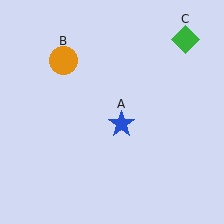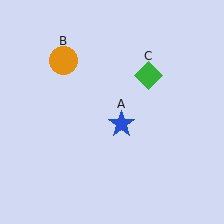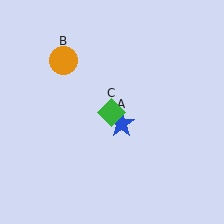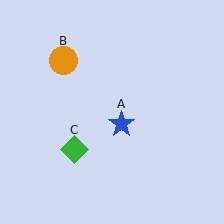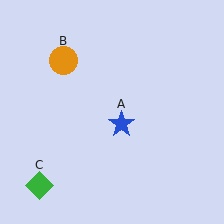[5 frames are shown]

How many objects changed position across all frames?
1 object changed position: green diamond (object C).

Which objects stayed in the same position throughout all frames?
Blue star (object A) and orange circle (object B) remained stationary.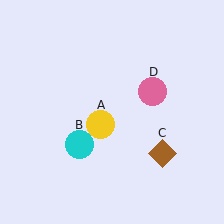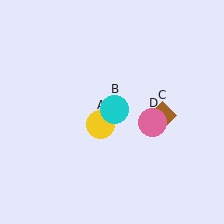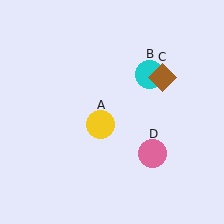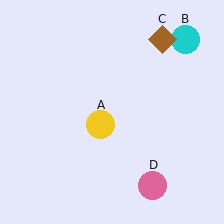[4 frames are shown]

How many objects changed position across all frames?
3 objects changed position: cyan circle (object B), brown diamond (object C), pink circle (object D).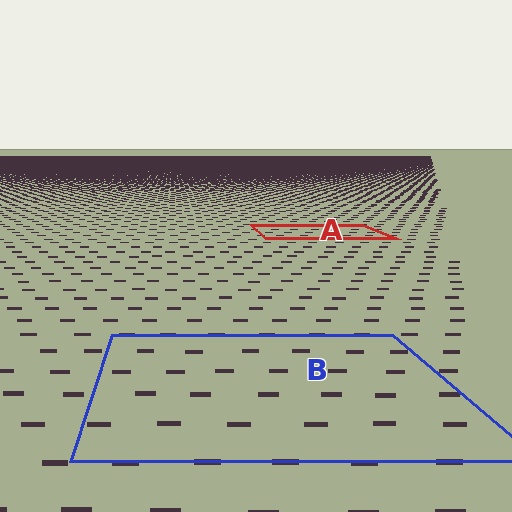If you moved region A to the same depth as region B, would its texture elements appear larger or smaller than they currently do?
They would appear larger. At a closer depth, the same texture elements are projected at a bigger on-screen size.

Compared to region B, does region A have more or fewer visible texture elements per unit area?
Region A has more texture elements per unit area — they are packed more densely because it is farther away.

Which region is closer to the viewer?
Region B is closer. The texture elements there are larger and more spread out.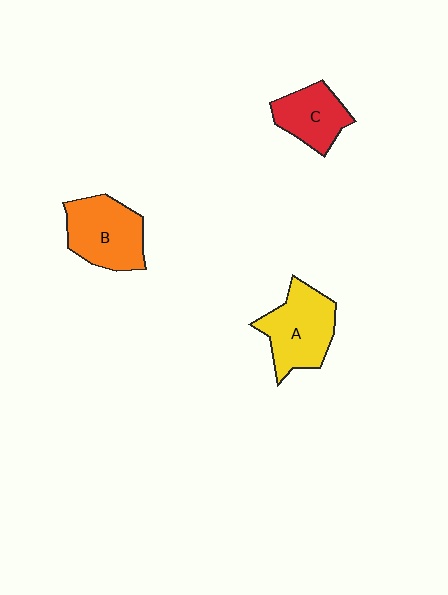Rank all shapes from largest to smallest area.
From largest to smallest: A (yellow), B (orange), C (red).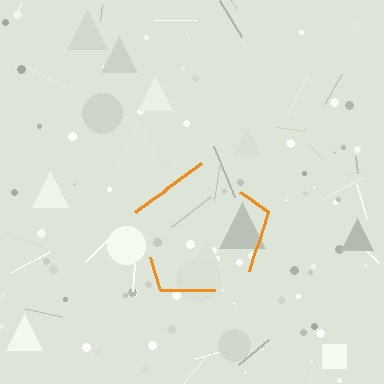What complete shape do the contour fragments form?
The contour fragments form a pentagon.